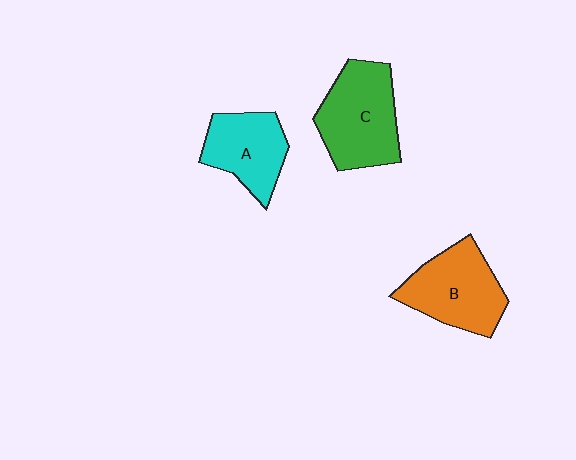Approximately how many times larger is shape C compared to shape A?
Approximately 1.3 times.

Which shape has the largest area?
Shape C (green).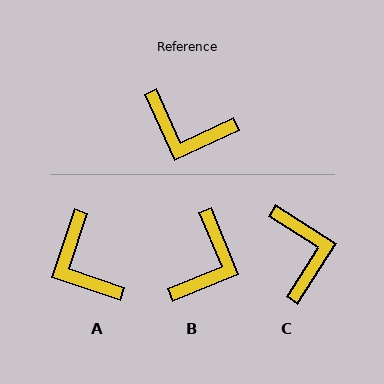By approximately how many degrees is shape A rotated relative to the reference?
Approximately 43 degrees clockwise.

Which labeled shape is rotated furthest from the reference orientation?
C, about 123 degrees away.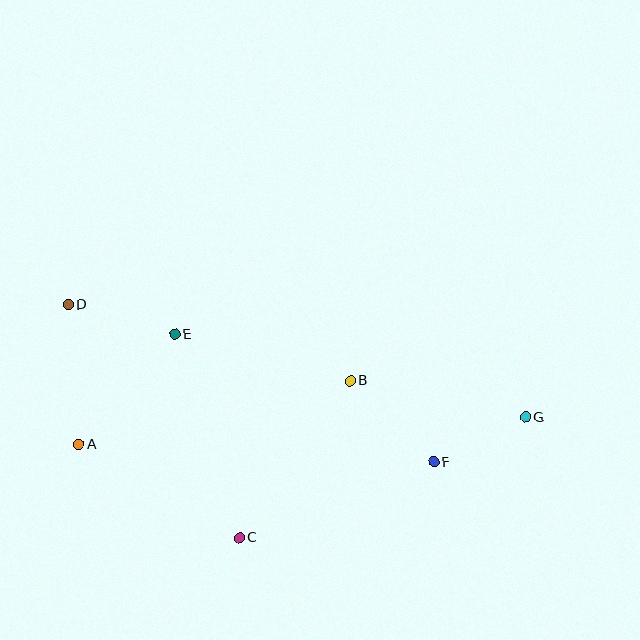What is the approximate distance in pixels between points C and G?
The distance between C and G is approximately 311 pixels.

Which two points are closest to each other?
Points F and G are closest to each other.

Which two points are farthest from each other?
Points D and G are farthest from each other.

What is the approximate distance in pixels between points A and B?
The distance between A and B is approximately 279 pixels.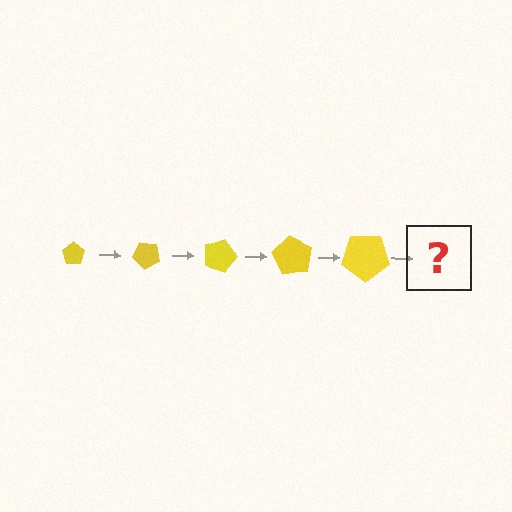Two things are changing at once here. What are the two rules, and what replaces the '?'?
The two rules are that the pentagon grows larger each step and it rotates 45 degrees each step. The '?' should be a pentagon, larger than the previous one and rotated 225 degrees from the start.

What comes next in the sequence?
The next element should be a pentagon, larger than the previous one and rotated 225 degrees from the start.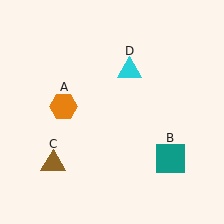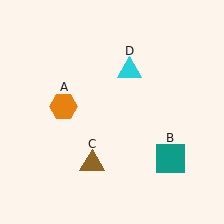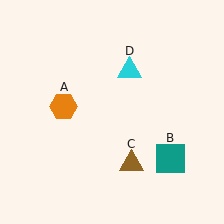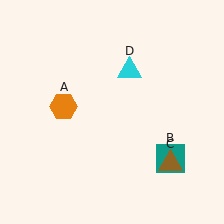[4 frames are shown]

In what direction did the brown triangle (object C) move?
The brown triangle (object C) moved right.